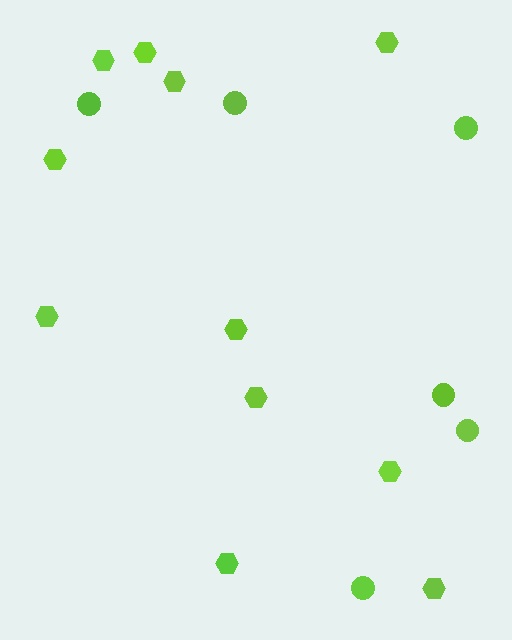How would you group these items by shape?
There are 2 groups: one group of hexagons (11) and one group of circles (6).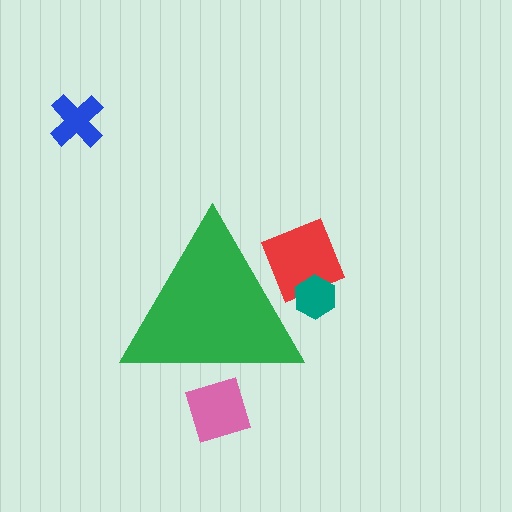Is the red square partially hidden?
Yes, the red square is partially hidden behind the green triangle.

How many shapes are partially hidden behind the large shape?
3 shapes are partially hidden.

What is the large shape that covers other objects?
A green triangle.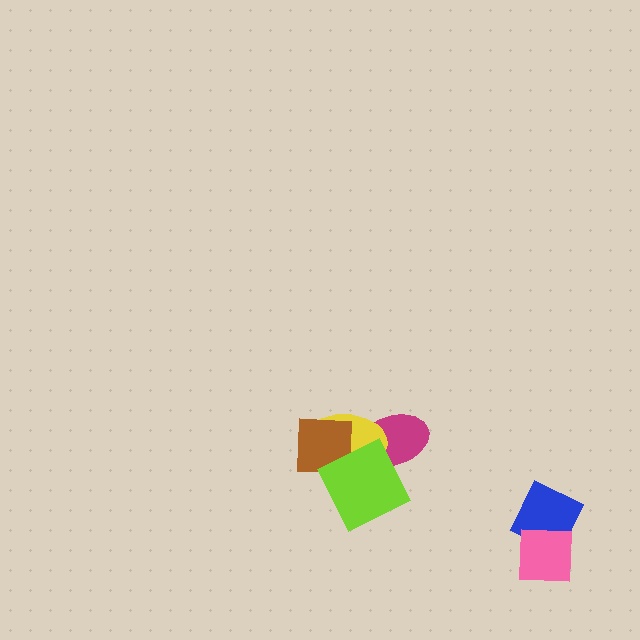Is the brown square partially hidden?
Yes, it is partially covered by another shape.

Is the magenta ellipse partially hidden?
Yes, it is partially covered by another shape.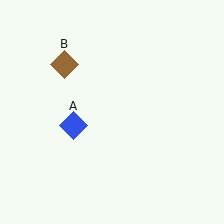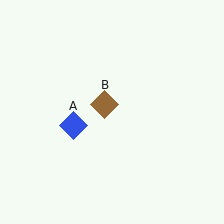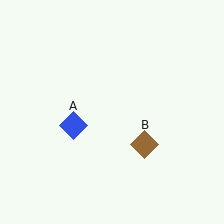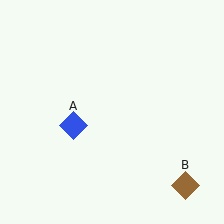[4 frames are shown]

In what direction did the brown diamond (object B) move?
The brown diamond (object B) moved down and to the right.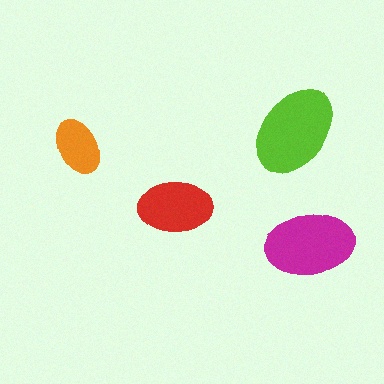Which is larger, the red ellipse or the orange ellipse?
The red one.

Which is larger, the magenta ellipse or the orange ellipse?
The magenta one.